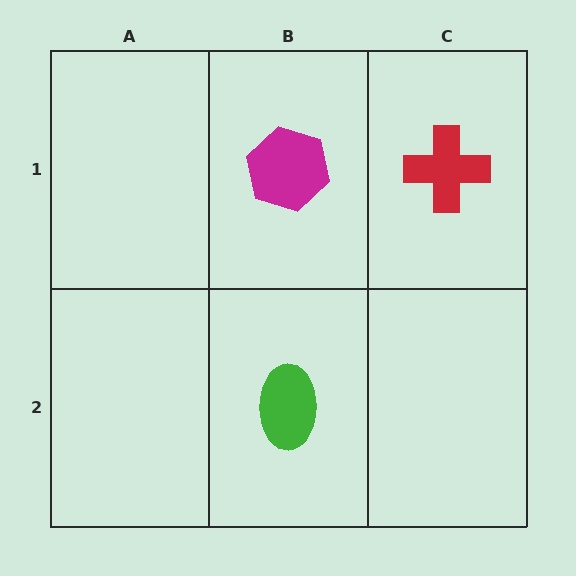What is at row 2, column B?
A green ellipse.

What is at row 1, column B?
A magenta hexagon.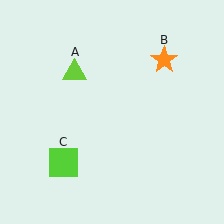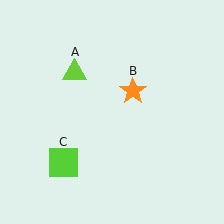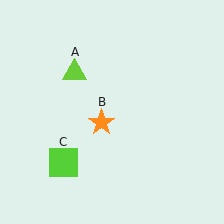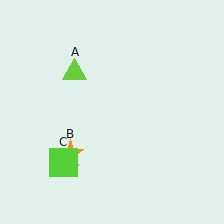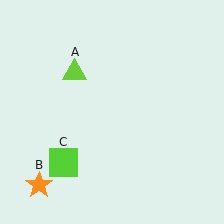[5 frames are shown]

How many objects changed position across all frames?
1 object changed position: orange star (object B).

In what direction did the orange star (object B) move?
The orange star (object B) moved down and to the left.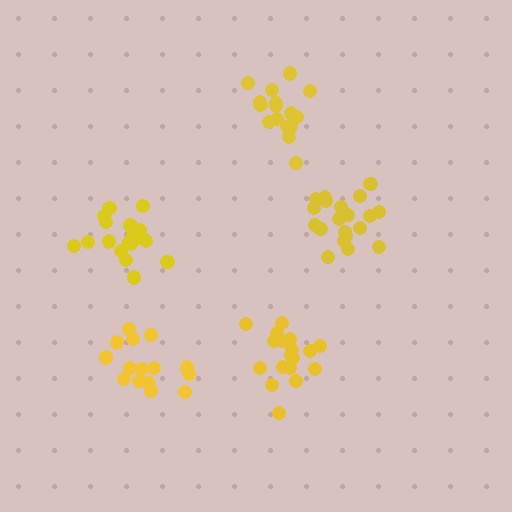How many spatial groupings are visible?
There are 5 spatial groupings.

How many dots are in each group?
Group 1: 19 dots, Group 2: 16 dots, Group 3: 19 dots, Group 4: 21 dots, Group 5: 15 dots (90 total).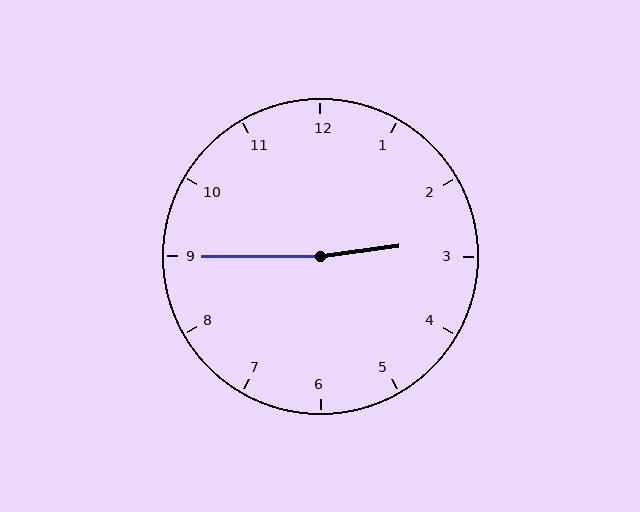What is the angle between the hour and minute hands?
Approximately 172 degrees.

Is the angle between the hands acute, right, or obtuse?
It is obtuse.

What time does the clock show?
2:45.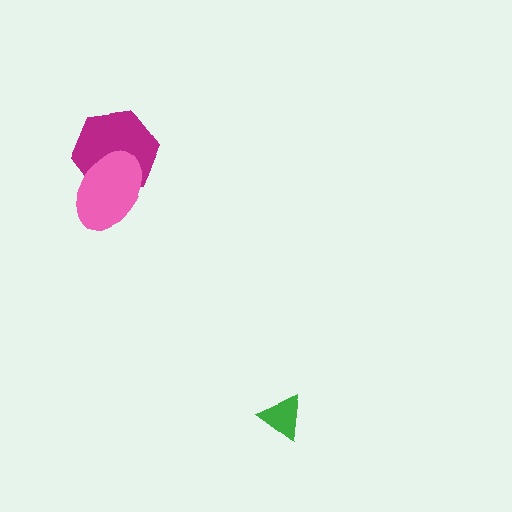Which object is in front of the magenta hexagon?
The pink ellipse is in front of the magenta hexagon.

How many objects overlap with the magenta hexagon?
1 object overlaps with the magenta hexagon.